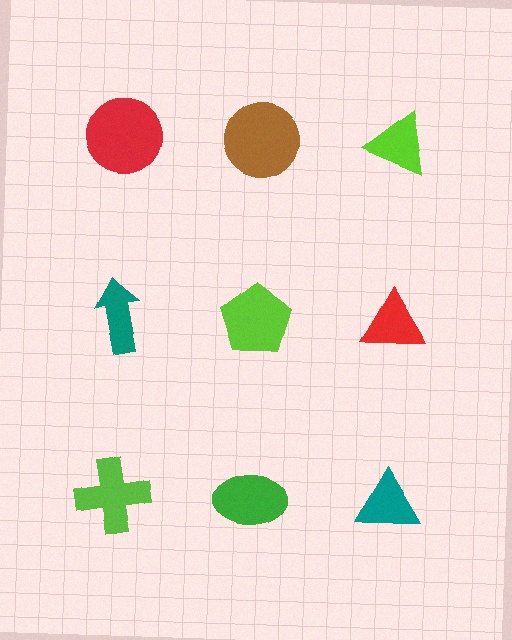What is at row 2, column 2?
A lime pentagon.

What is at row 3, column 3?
A teal triangle.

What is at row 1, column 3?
A lime triangle.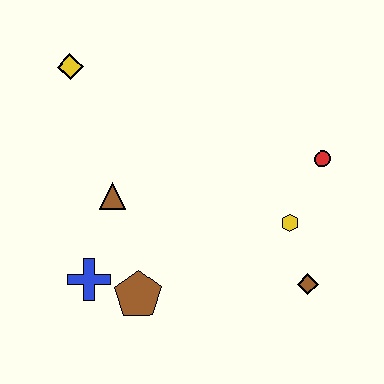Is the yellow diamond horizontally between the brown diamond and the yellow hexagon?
No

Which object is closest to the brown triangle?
The blue cross is closest to the brown triangle.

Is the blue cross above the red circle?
No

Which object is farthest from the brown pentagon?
The yellow diamond is farthest from the brown pentagon.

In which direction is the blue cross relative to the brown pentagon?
The blue cross is to the left of the brown pentagon.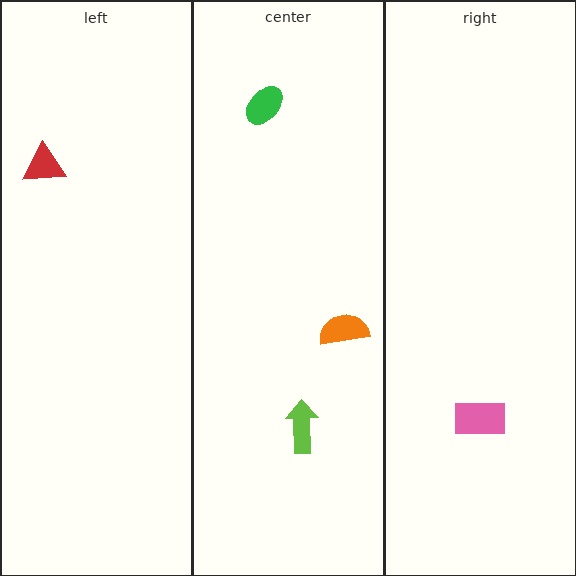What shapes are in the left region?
The red triangle.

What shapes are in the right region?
The pink rectangle.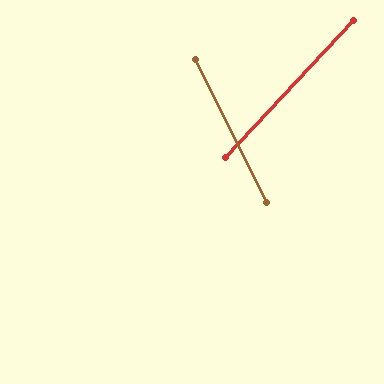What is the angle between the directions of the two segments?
Approximately 69 degrees.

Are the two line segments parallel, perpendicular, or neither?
Neither parallel nor perpendicular — they differ by about 69°.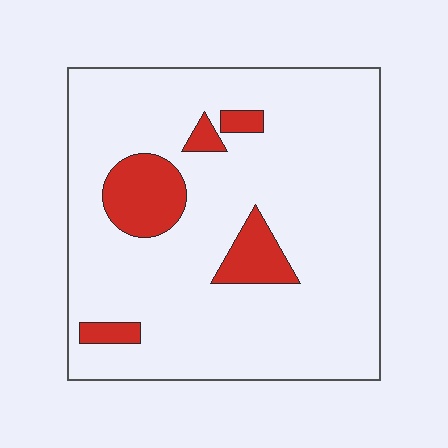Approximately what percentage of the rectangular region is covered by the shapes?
Approximately 15%.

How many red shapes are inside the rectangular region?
5.